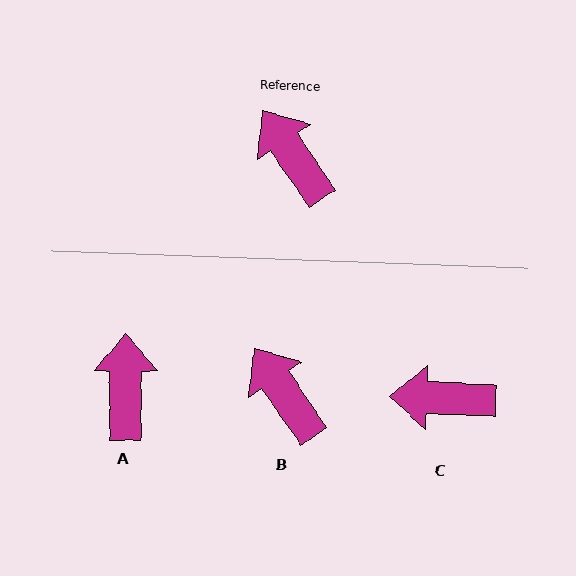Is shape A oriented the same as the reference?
No, it is off by about 34 degrees.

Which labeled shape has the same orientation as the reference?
B.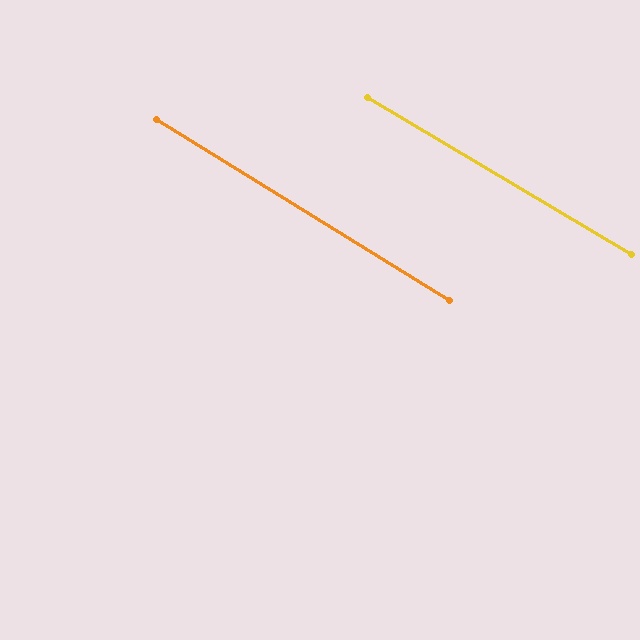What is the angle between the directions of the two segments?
Approximately 1 degree.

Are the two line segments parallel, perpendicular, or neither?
Parallel — their directions differ by only 1.1°.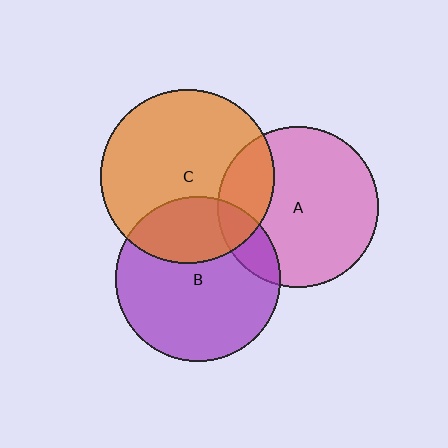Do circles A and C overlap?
Yes.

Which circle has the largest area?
Circle C (orange).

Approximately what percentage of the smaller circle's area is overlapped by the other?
Approximately 20%.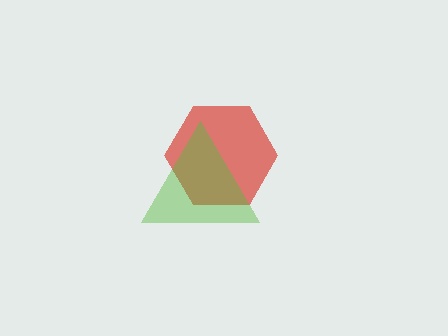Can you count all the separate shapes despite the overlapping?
Yes, there are 2 separate shapes.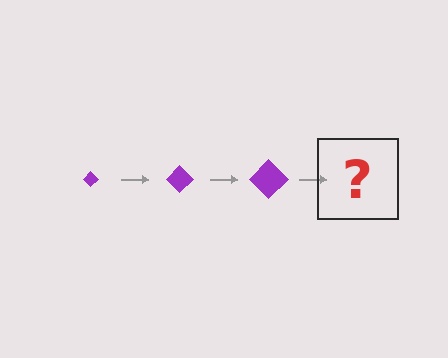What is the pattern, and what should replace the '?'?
The pattern is that the diamond gets progressively larger each step. The '?' should be a purple diamond, larger than the previous one.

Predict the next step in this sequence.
The next step is a purple diamond, larger than the previous one.